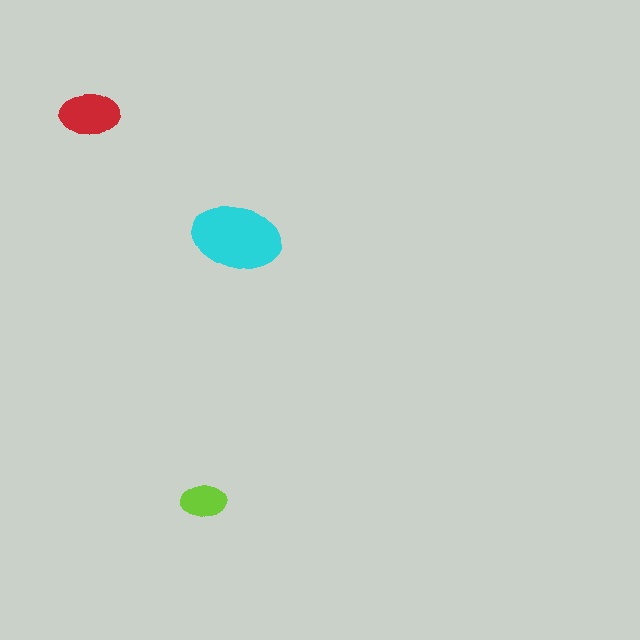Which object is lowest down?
The lime ellipse is bottommost.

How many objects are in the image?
There are 3 objects in the image.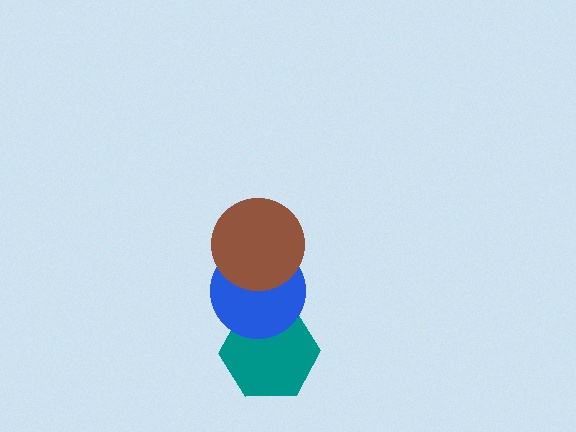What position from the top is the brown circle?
The brown circle is 1st from the top.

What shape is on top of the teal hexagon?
The blue circle is on top of the teal hexagon.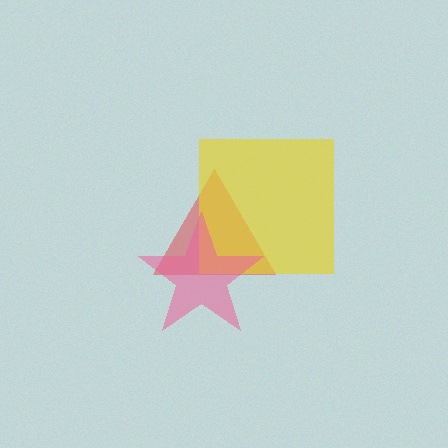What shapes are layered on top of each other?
The layered shapes are: a red triangle, a yellow square, a pink star.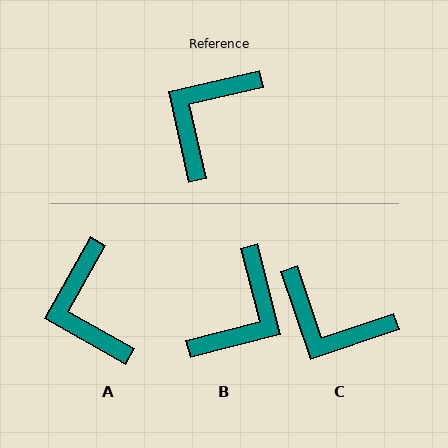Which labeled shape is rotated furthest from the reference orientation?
B, about 178 degrees away.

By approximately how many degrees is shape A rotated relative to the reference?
Approximately 48 degrees counter-clockwise.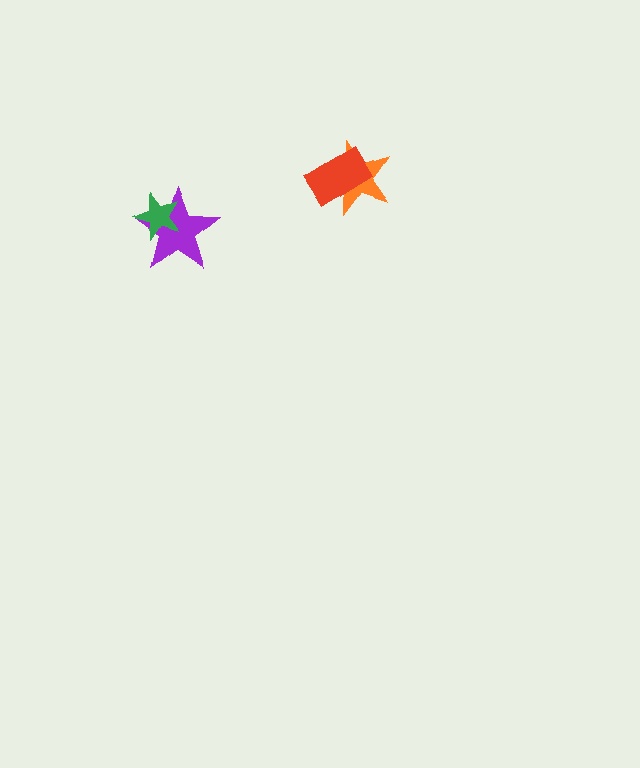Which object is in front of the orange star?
The red rectangle is in front of the orange star.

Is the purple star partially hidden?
Yes, it is partially covered by another shape.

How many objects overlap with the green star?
1 object overlaps with the green star.